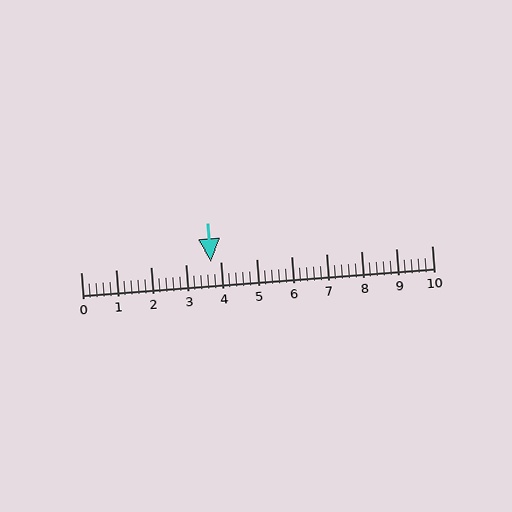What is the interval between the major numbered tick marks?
The major tick marks are spaced 1 units apart.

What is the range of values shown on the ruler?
The ruler shows values from 0 to 10.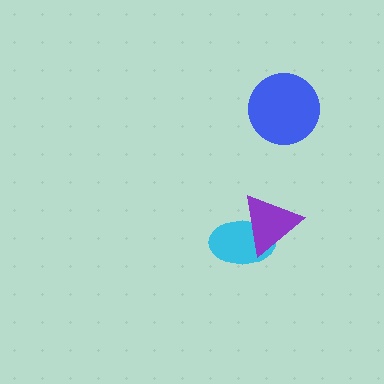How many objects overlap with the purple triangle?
1 object overlaps with the purple triangle.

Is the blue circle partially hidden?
No, no other shape covers it.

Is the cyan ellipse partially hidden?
Yes, it is partially covered by another shape.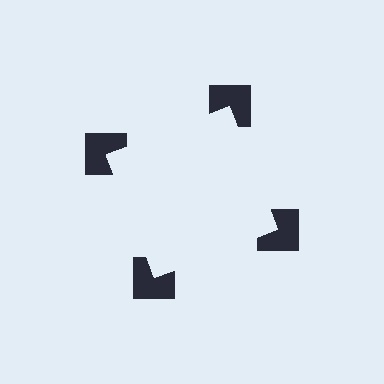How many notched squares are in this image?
There are 4 — one at each vertex of the illusory square.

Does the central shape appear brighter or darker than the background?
It typically appears slightly brighter than the background, even though no actual brightness change is drawn.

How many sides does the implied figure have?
4 sides.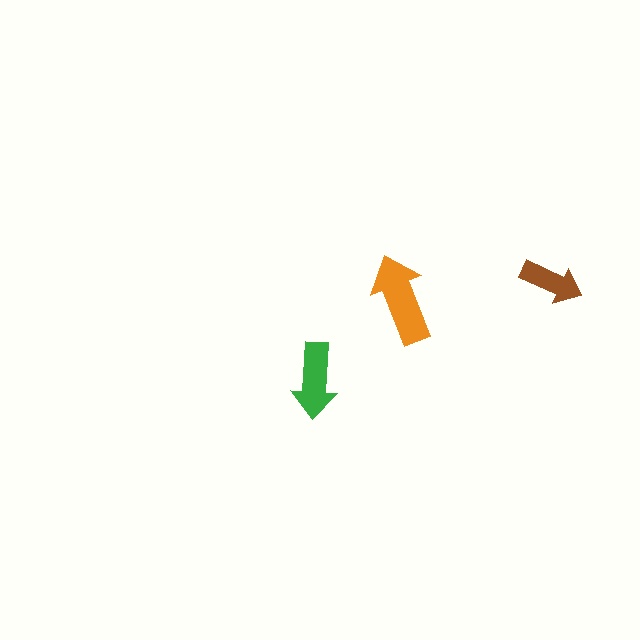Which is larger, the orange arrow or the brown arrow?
The orange one.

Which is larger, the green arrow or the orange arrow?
The orange one.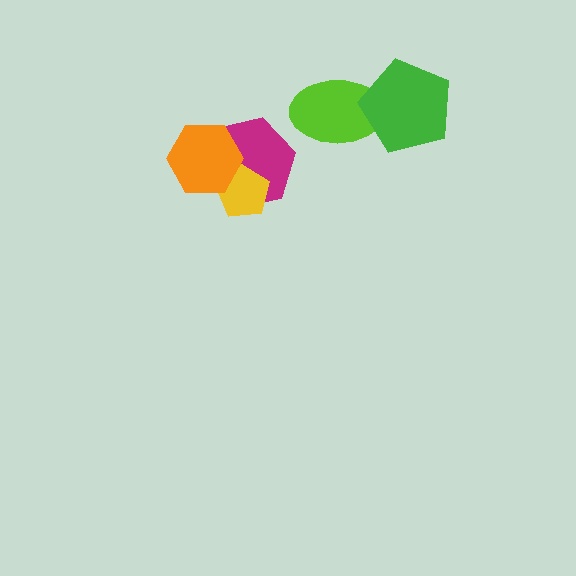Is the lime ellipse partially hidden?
Yes, it is partially covered by another shape.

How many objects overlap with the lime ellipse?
1 object overlaps with the lime ellipse.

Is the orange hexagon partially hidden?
No, no other shape covers it.